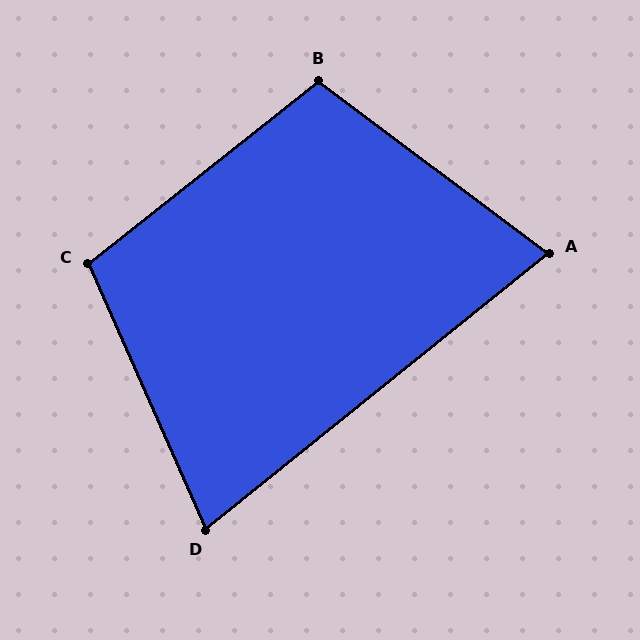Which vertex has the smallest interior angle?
D, at approximately 75 degrees.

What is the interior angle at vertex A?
Approximately 76 degrees (acute).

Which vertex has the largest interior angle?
B, at approximately 105 degrees.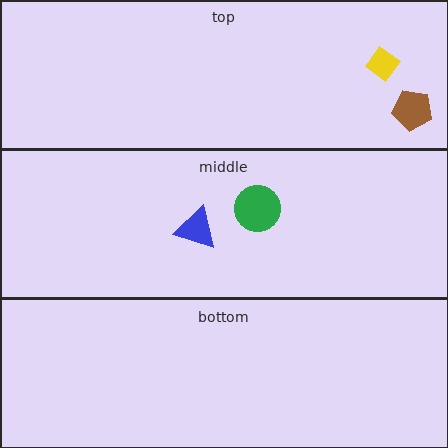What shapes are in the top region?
The yellow diamond, the brown pentagon.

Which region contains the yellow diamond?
The top region.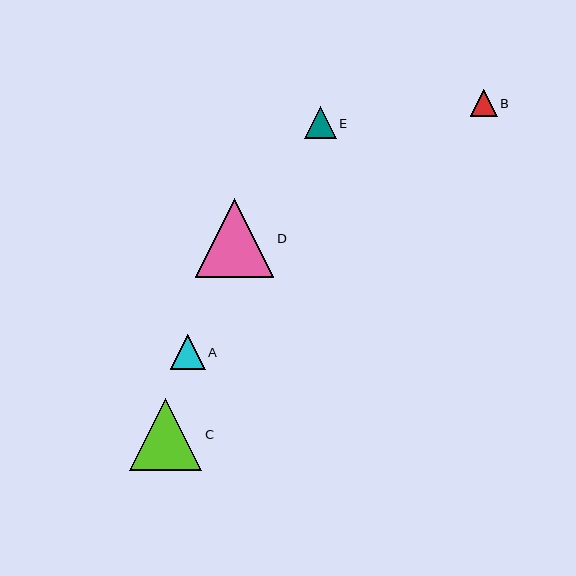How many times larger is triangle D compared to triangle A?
Triangle D is approximately 2.3 times the size of triangle A.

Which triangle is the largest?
Triangle D is the largest with a size of approximately 79 pixels.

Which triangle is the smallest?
Triangle B is the smallest with a size of approximately 27 pixels.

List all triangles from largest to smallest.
From largest to smallest: D, C, A, E, B.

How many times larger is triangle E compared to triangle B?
Triangle E is approximately 1.2 times the size of triangle B.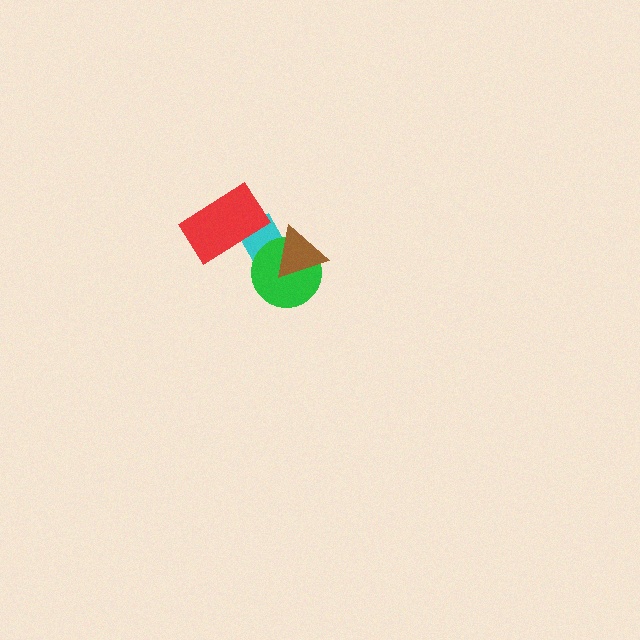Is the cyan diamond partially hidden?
Yes, it is partially covered by another shape.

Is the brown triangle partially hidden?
No, no other shape covers it.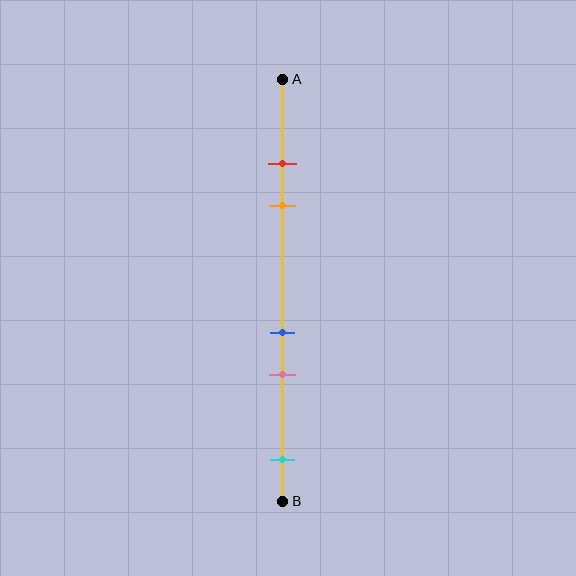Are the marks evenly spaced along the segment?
No, the marks are not evenly spaced.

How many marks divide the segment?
There are 5 marks dividing the segment.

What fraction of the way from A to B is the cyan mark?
The cyan mark is approximately 90% (0.9) of the way from A to B.